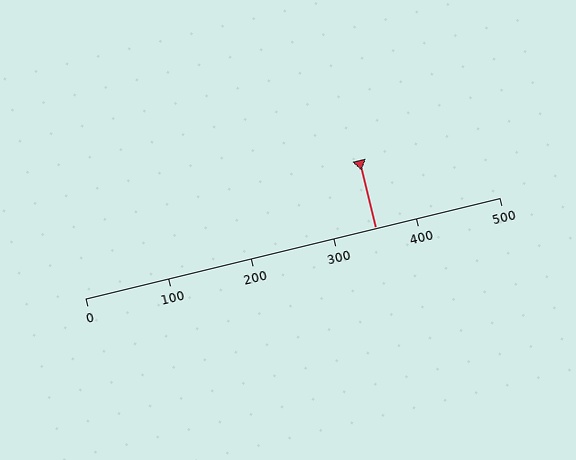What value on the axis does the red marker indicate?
The marker indicates approximately 350.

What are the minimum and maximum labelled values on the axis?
The axis runs from 0 to 500.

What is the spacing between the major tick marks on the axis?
The major ticks are spaced 100 apart.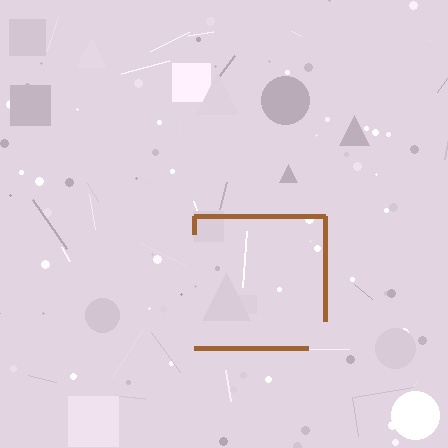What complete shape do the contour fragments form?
The contour fragments form a square.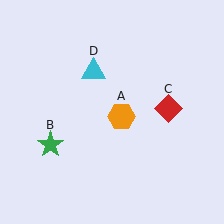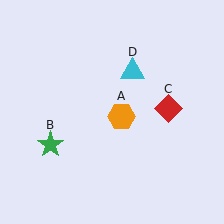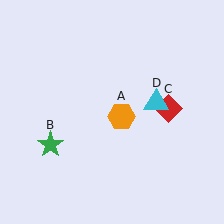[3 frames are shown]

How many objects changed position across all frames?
1 object changed position: cyan triangle (object D).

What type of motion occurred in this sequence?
The cyan triangle (object D) rotated clockwise around the center of the scene.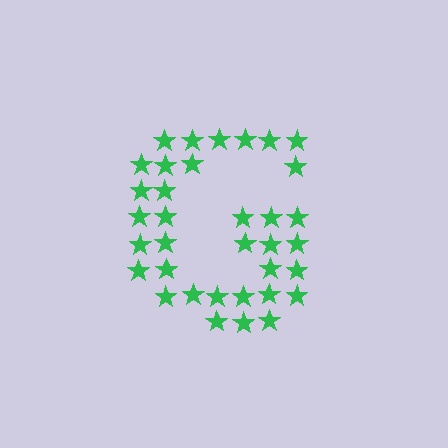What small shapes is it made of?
It is made of small stars.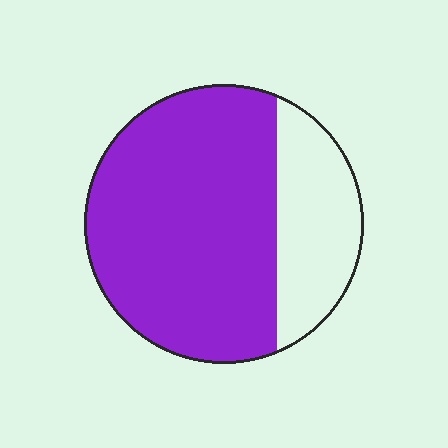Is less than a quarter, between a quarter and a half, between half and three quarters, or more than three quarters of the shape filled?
Between half and three quarters.